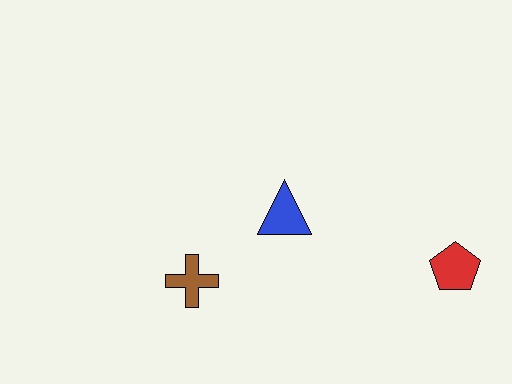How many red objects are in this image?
There is 1 red object.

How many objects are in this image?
There are 3 objects.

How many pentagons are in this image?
There is 1 pentagon.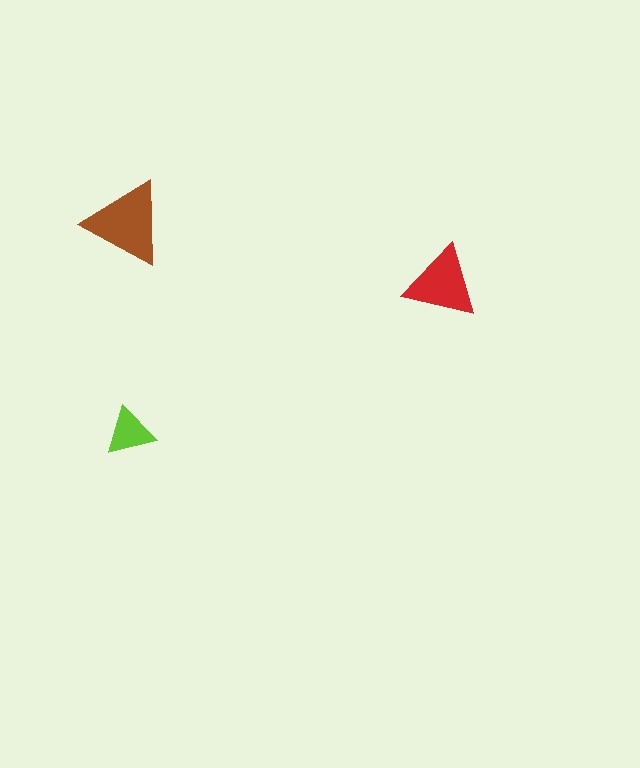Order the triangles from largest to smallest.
the brown one, the red one, the lime one.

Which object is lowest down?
The lime triangle is bottommost.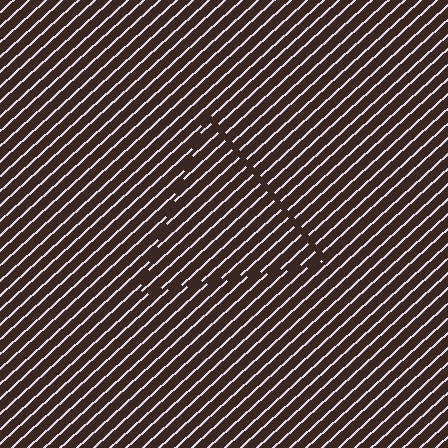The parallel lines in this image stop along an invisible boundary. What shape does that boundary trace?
An illusory triangle. The interior of the shape contains the same grating, shifted by half a period — the contour is defined by the phase discontinuity where line-ends from the inner and outer gratings abut.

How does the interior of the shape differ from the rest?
The interior of the shape contains the same grating, shifted by half a period — the contour is defined by the phase discontinuity where line-ends from the inner and outer gratings abut.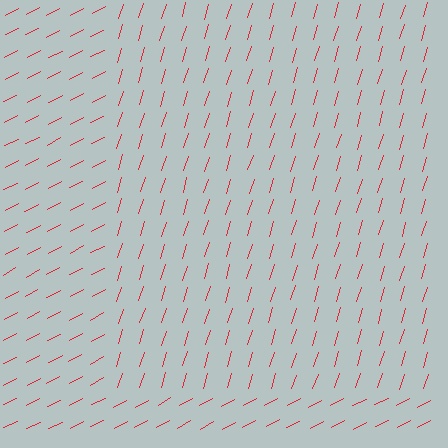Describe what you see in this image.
The image is filled with small red line segments. A rectangle region in the image has lines oriented differently from the surrounding lines, creating a visible texture boundary.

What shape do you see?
I see a rectangle.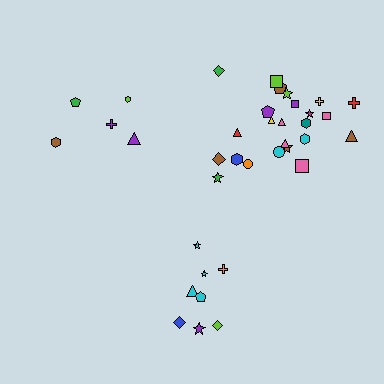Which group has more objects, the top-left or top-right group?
The top-right group.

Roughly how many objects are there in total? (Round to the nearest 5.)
Roughly 40 objects in total.